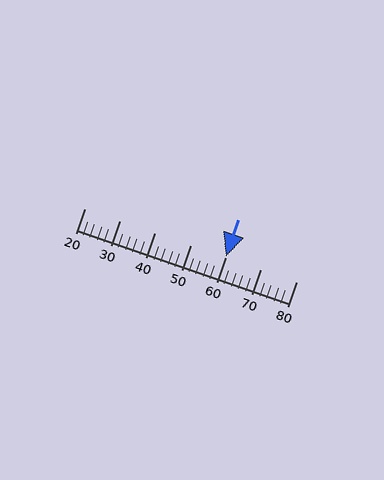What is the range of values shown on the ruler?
The ruler shows values from 20 to 80.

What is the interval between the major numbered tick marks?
The major tick marks are spaced 10 units apart.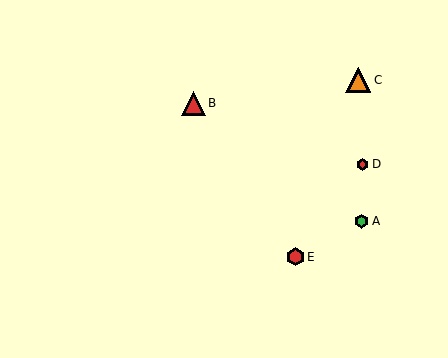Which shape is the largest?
The orange triangle (labeled C) is the largest.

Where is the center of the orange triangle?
The center of the orange triangle is at (358, 80).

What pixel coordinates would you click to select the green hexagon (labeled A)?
Click at (362, 221) to select the green hexagon A.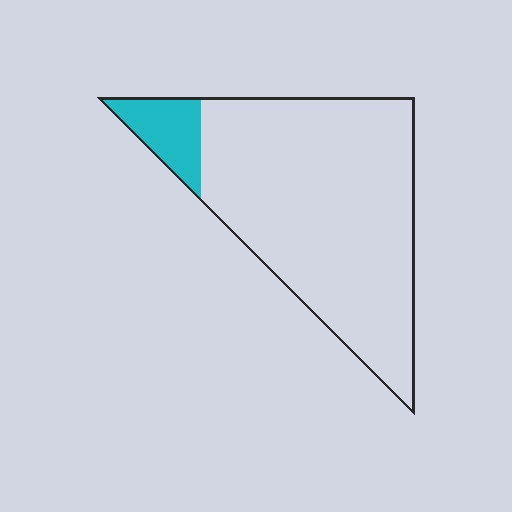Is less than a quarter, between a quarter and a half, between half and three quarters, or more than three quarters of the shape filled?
Less than a quarter.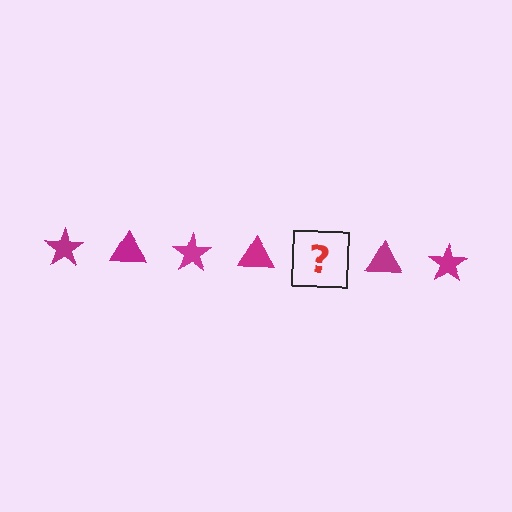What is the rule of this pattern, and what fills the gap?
The rule is that the pattern cycles through star, triangle shapes in magenta. The gap should be filled with a magenta star.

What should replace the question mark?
The question mark should be replaced with a magenta star.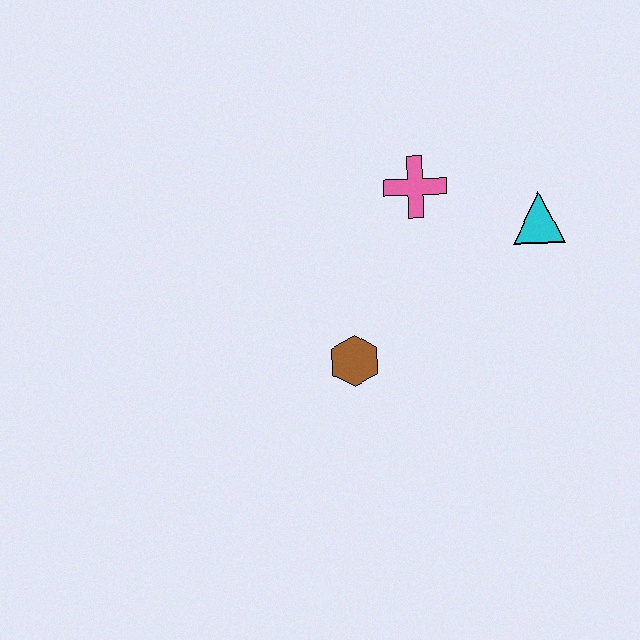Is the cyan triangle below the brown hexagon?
No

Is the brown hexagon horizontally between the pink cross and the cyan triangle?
No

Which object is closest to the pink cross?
The cyan triangle is closest to the pink cross.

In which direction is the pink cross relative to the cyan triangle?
The pink cross is to the left of the cyan triangle.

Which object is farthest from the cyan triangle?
The brown hexagon is farthest from the cyan triangle.